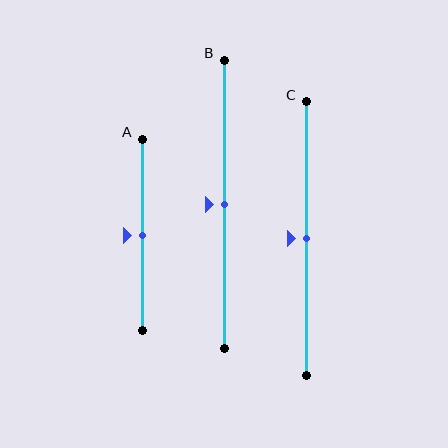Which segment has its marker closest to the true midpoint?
Segment A has its marker closest to the true midpoint.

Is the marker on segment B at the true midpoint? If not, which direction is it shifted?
Yes, the marker on segment B is at the true midpoint.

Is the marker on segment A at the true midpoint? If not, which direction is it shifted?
Yes, the marker on segment A is at the true midpoint.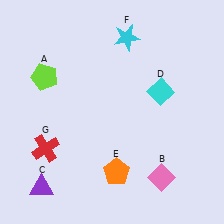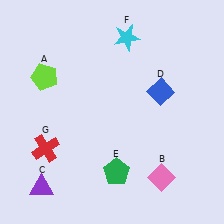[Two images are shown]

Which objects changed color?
D changed from cyan to blue. E changed from orange to green.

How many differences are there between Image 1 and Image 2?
There are 2 differences between the two images.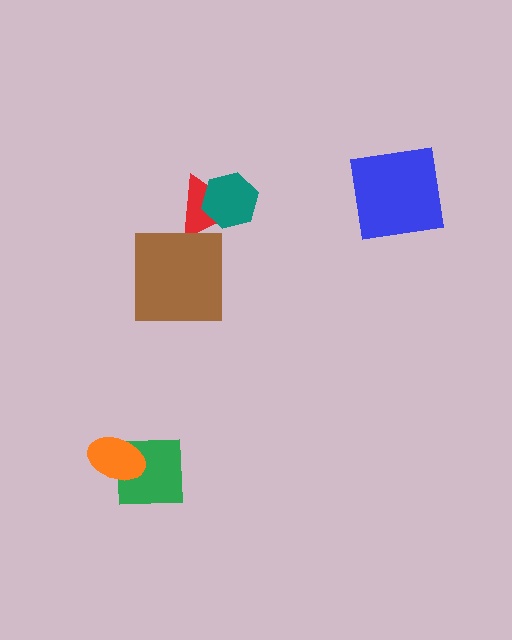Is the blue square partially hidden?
No, no other shape covers it.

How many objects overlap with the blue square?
0 objects overlap with the blue square.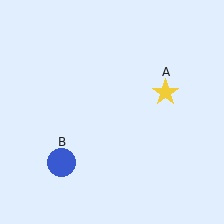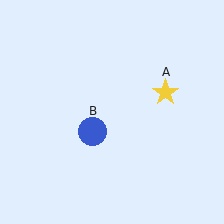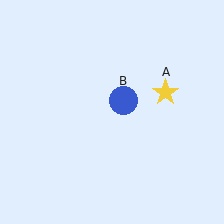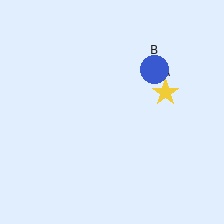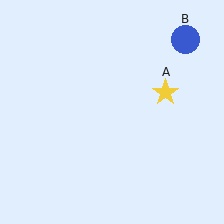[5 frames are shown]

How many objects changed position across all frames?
1 object changed position: blue circle (object B).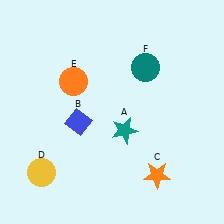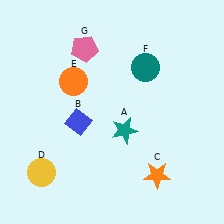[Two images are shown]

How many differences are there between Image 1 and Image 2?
There is 1 difference between the two images.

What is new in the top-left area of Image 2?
A pink pentagon (G) was added in the top-left area of Image 2.